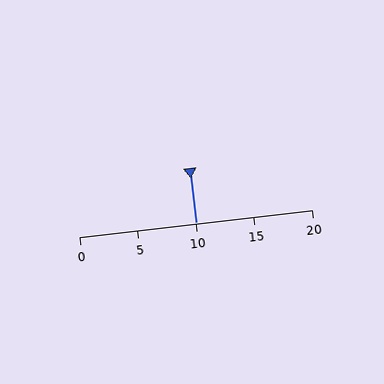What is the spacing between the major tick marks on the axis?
The major ticks are spaced 5 apart.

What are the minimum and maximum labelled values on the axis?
The axis runs from 0 to 20.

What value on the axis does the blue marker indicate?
The marker indicates approximately 10.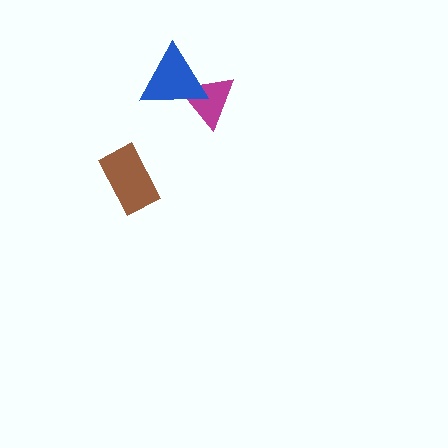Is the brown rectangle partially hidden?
No, no other shape covers it.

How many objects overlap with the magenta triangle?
1 object overlaps with the magenta triangle.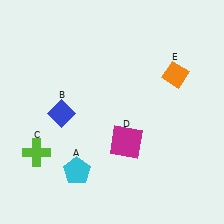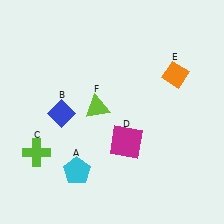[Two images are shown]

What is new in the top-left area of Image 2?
A lime triangle (F) was added in the top-left area of Image 2.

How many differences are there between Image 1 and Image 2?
There is 1 difference between the two images.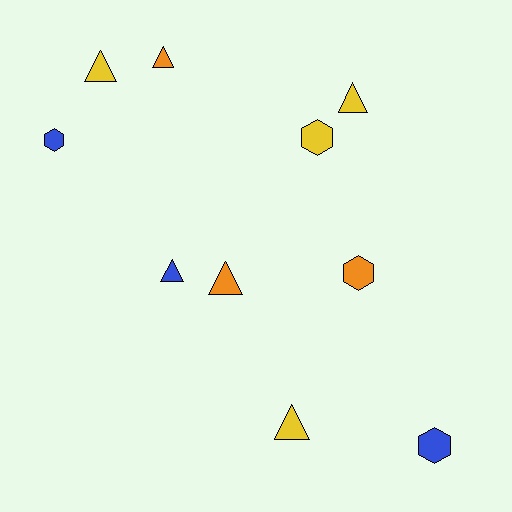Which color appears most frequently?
Yellow, with 4 objects.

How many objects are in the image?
There are 10 objects.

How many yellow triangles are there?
There are 3 yellow triangles.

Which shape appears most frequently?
Triangle, with 6 objects.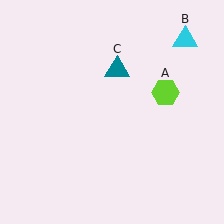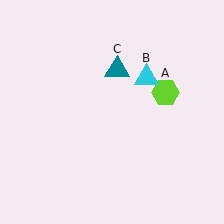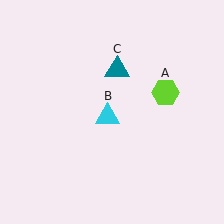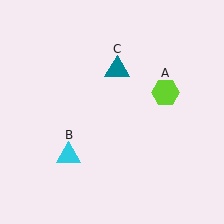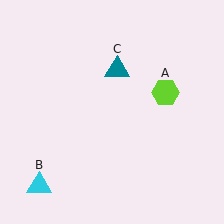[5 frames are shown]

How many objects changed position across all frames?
1 object changed position: cyan triangle (object B).